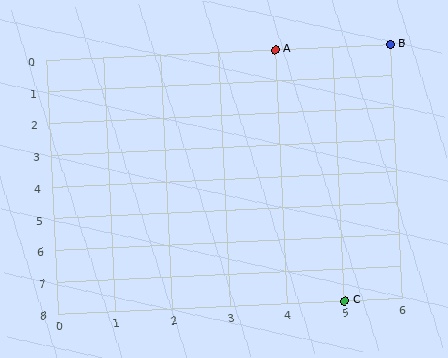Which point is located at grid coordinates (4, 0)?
Point A is at (4, 0).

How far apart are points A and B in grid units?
Points A and B are 2 columns apart.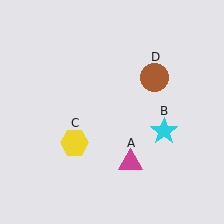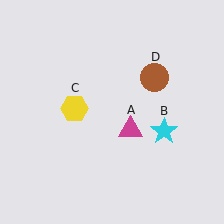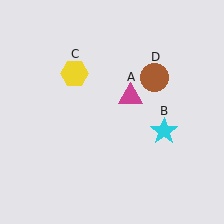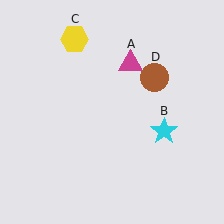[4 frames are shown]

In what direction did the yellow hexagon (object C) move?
The yellow hexagon (object C) moved up.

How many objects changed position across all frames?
2 objects changed position: magenta triangle (object A), yellow hexagon (object C).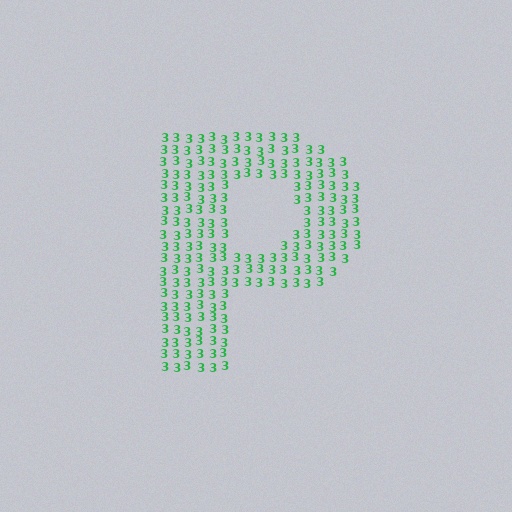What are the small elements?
The small elements are digit 3's.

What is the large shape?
The large shape is the letter P.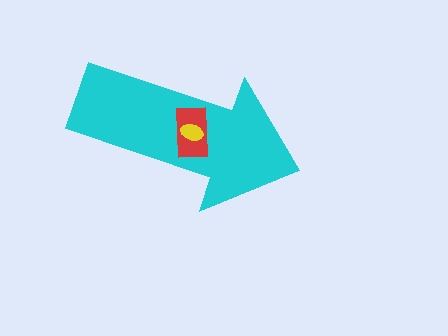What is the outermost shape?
The cyan arrow.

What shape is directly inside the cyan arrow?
The red rectangle.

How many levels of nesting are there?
3.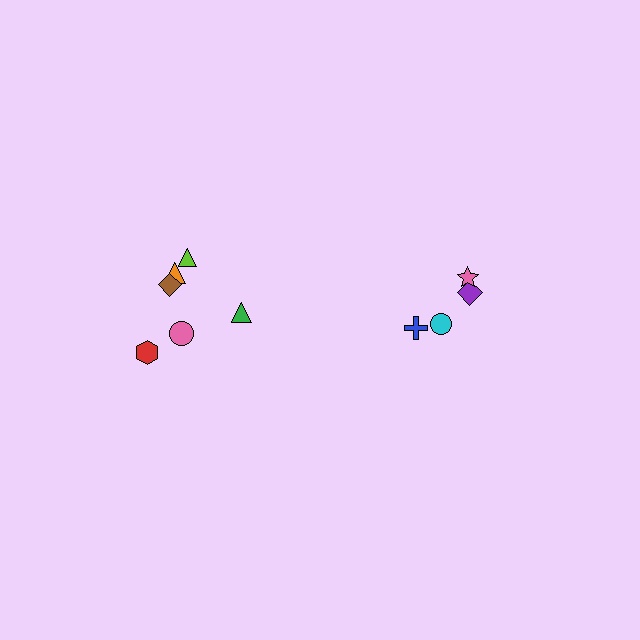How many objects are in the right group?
There are 4 objects.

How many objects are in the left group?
There are 6 objects.